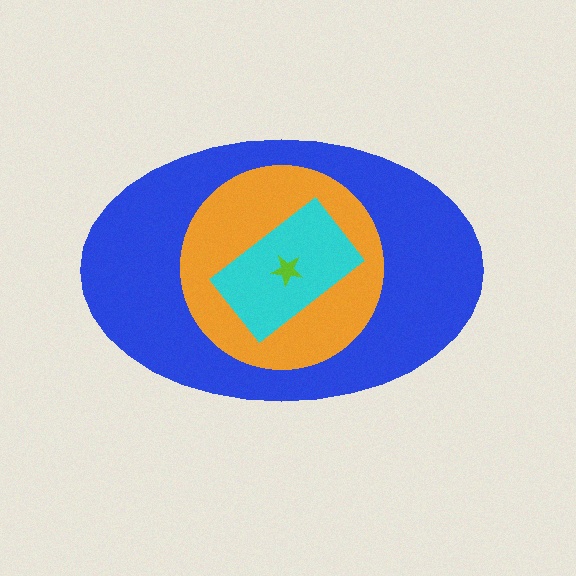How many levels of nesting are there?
4.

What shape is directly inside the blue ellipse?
The orange circle.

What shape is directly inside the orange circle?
The cyan rectangle.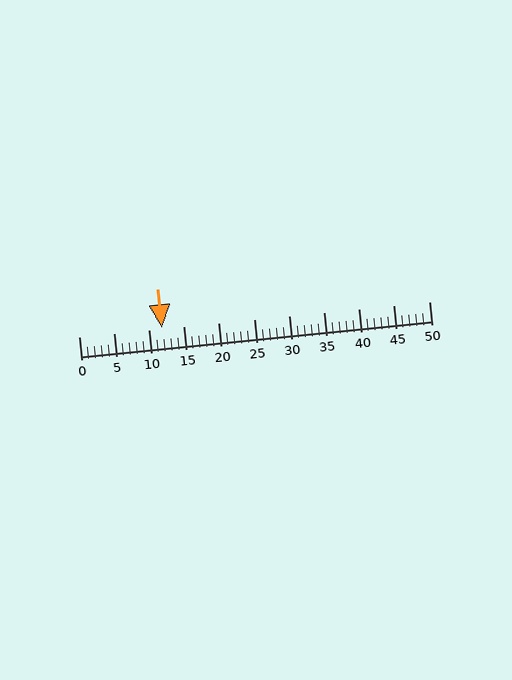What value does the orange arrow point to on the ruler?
The orange arrow points to approximately 12.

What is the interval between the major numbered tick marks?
The major tick marks are spaced 5 units apart.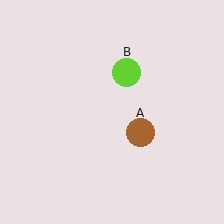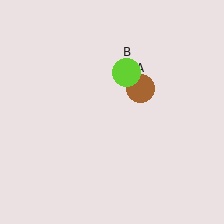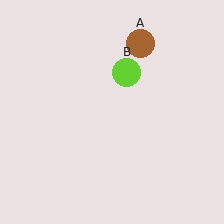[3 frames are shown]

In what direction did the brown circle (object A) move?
The brown circle (object A) moved up.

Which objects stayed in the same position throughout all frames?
Lime circle (object B) remained stationary.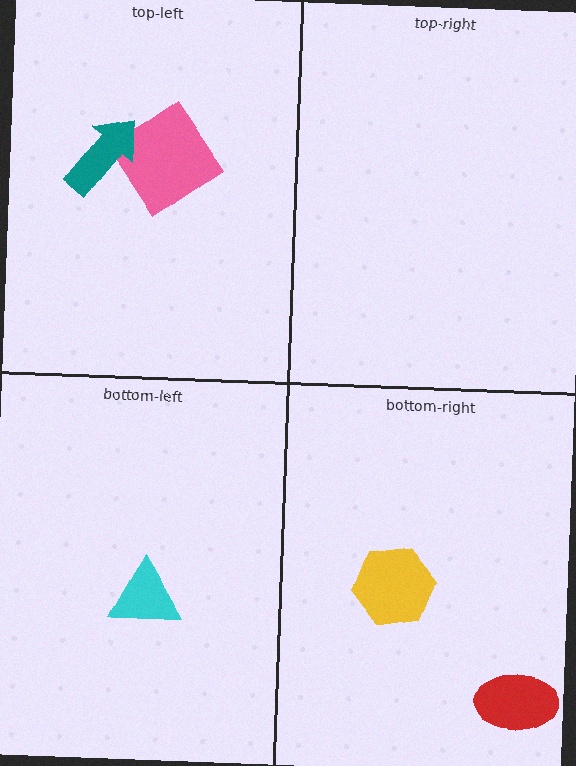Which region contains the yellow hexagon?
The bottom-right region.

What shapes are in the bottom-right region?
The red ellipse, the yellow hexagon.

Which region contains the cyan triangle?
The bottom-left region.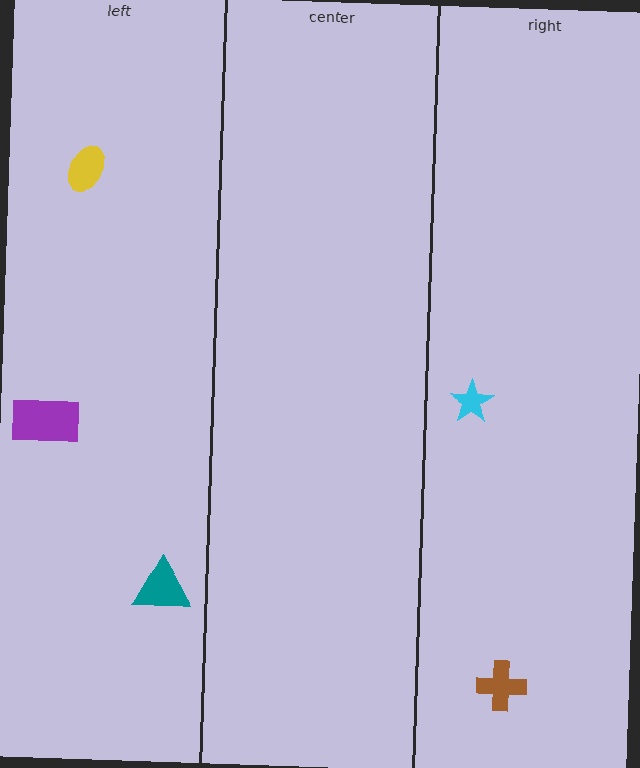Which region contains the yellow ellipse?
The left region.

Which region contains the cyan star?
The right region.